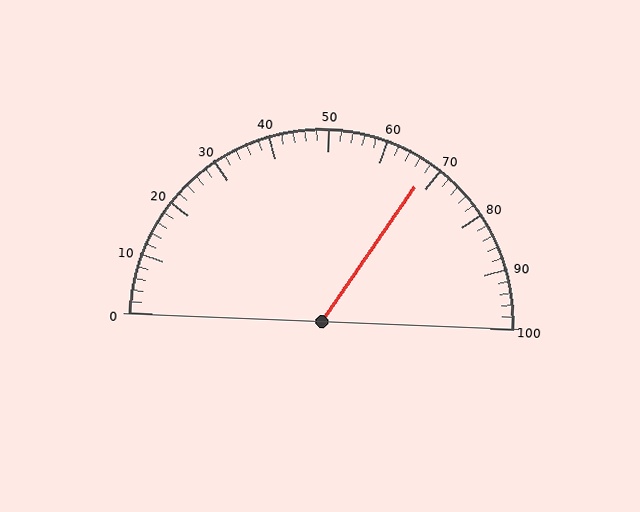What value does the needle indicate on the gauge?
The needle indicates approximately 68.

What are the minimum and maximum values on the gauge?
The gauge ranges from 0 to 100.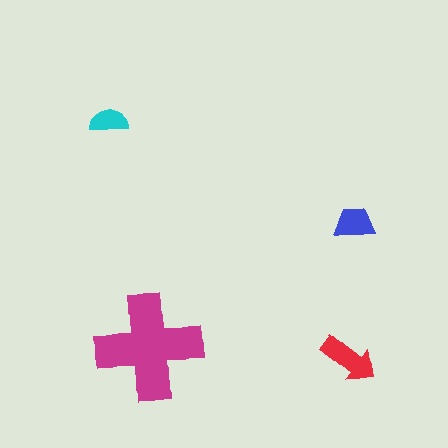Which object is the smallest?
The cyan semicircle.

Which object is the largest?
The magenta cross.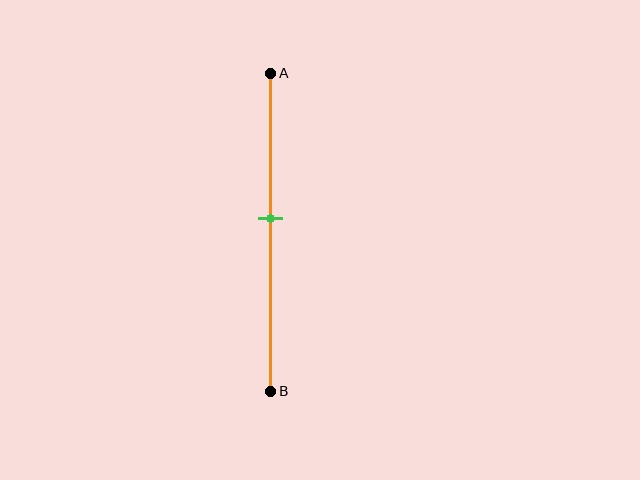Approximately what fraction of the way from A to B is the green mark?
The green mark is approximately 45% of the way from A to B.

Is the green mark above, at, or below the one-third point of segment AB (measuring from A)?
The green mark is below the one-third point of segment AB.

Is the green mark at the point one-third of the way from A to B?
No, the mark is at about 45% from A, not at the 33% one-third point.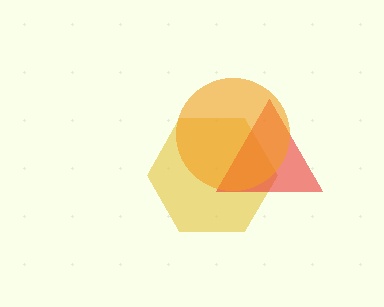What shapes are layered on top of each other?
The layered shapes are: a yellow hexagon, a red triangle, an orange circle.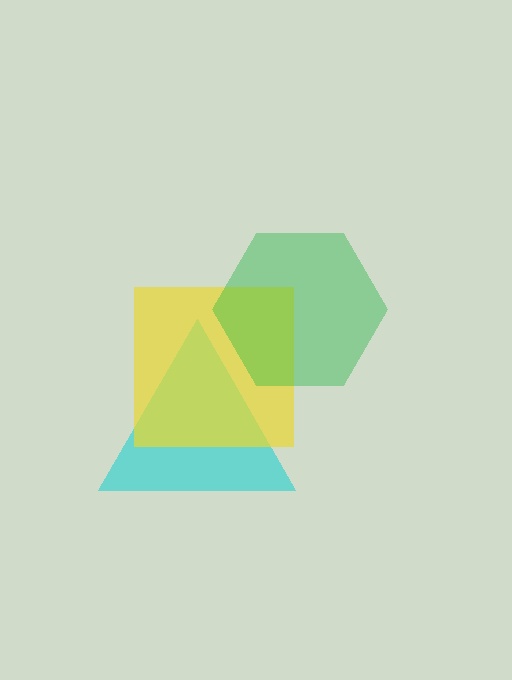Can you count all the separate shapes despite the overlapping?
Yes, there are 3 separate shapes.